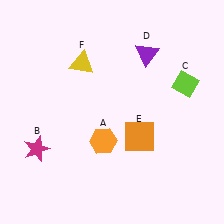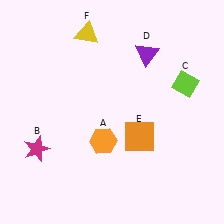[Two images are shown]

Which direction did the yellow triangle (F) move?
The yellow triangle (F) moved up.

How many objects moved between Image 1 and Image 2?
1 object moved between the two images.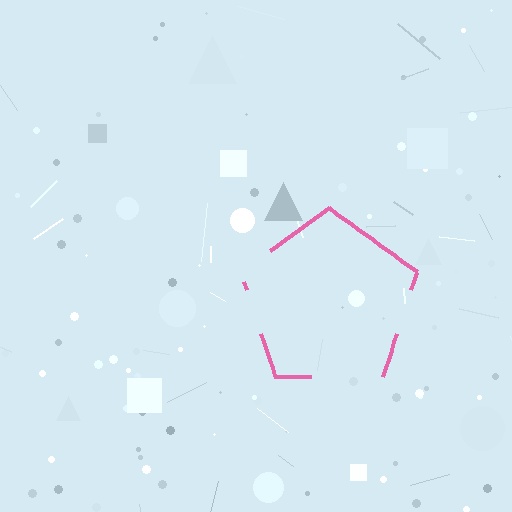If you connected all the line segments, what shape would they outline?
They would outline a pentagon.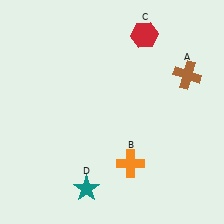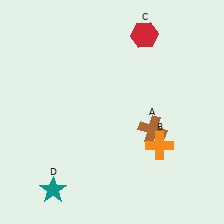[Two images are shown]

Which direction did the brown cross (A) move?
The brown cross (A) moved down.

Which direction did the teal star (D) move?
The teal star (D) moved left.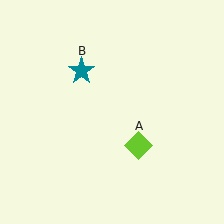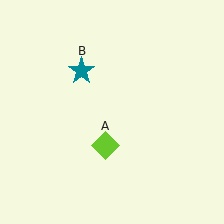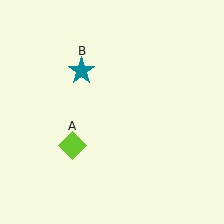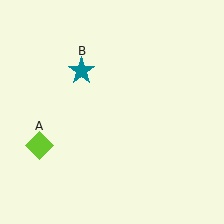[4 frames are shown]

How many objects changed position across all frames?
1 object changed position: lime diamond (object A).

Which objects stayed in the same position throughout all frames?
Teal star (object B) remained stationary.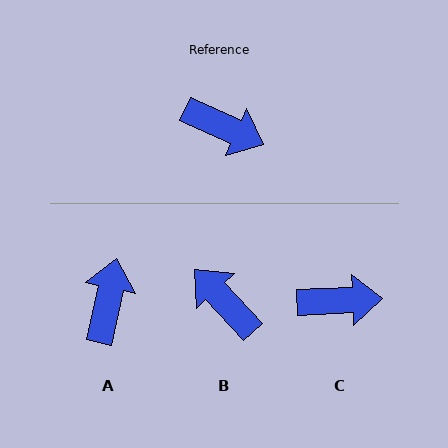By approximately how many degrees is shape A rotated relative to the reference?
Approximately 102 degrees counter-clockwise.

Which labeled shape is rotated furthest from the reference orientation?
B, about 157 degrees away.